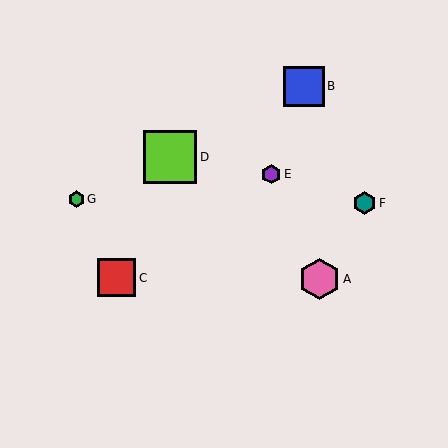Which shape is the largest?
The lime square (labeled D) is the largest.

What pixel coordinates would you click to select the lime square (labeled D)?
Click at (170, 157) to select the lime square D.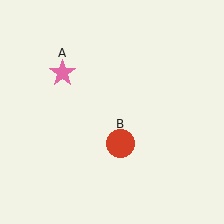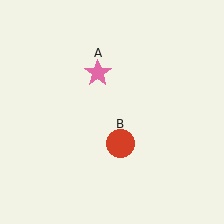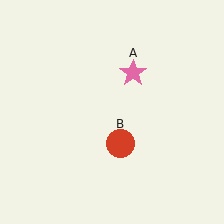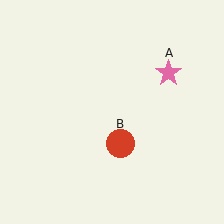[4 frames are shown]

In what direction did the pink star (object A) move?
The pink star (object A) moved right.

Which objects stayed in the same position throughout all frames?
Red circle (object B) remained stationary.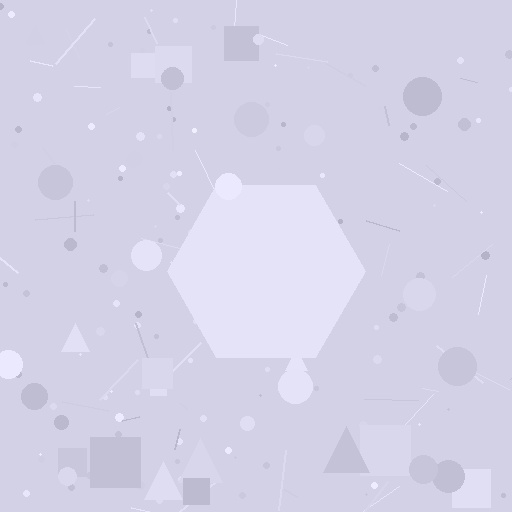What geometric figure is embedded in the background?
A hexagon is embedded in the background.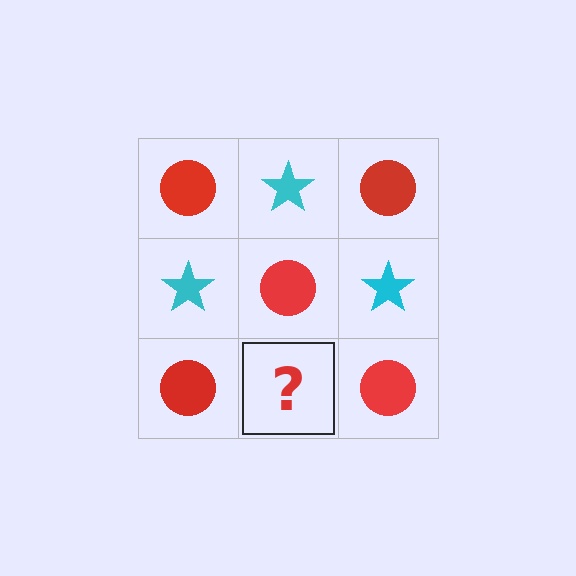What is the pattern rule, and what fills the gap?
The rule is that it alternates red circle and cyan star in a checkerboard pattern. The gap should be filled with a cyan star.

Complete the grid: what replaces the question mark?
The question mark should be replaced with a cyan star.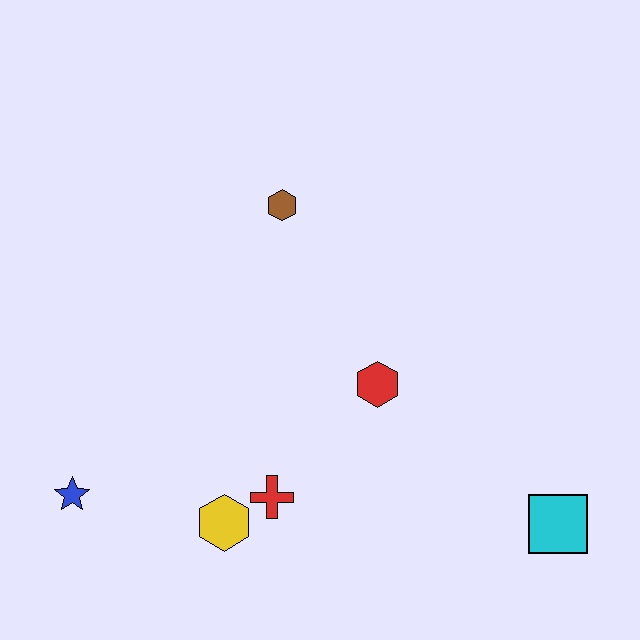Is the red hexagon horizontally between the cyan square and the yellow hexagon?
Yes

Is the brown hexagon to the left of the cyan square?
Yes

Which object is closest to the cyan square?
The red hexagon is closest to the cyan square.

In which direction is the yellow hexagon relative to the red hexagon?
The yellow hexagon is to the left of the red hexagon.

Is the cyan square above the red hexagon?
No